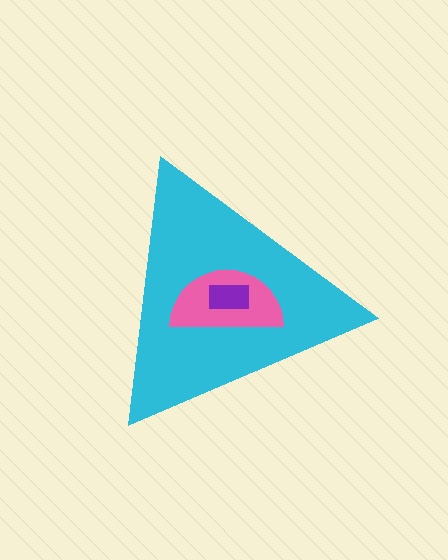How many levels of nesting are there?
3.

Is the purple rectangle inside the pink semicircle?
Yes.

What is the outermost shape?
The cyan triangle.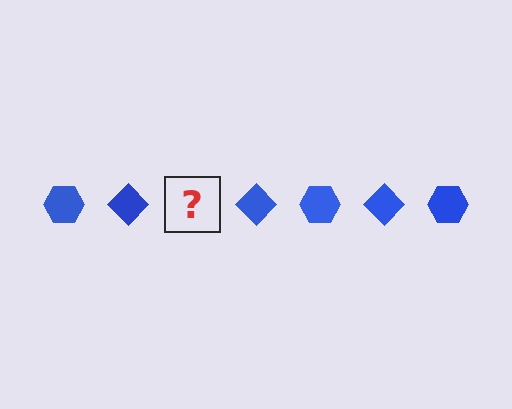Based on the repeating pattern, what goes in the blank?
The blank should be a blue hexagon.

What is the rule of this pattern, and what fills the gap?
The rule is that the pattern cycles through hexagon, diamond shapes in blue. The gap should be filled with a blue hexagon.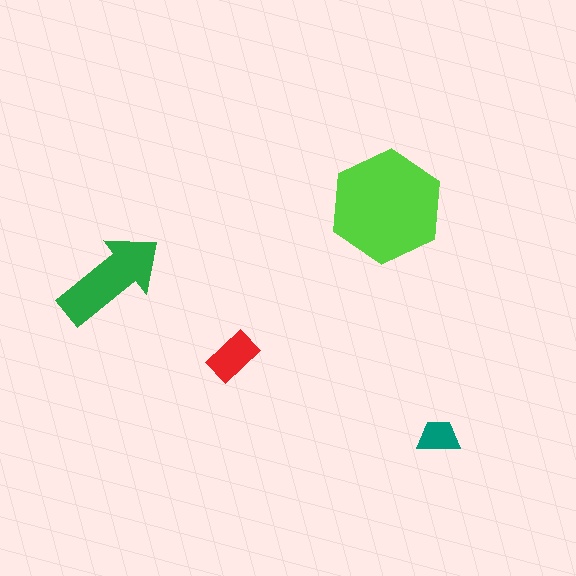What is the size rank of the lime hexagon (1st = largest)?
1st.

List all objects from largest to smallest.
The lime hexagon, the green arrow, the red rectangle, the teal trapezoid.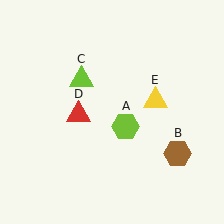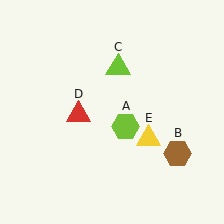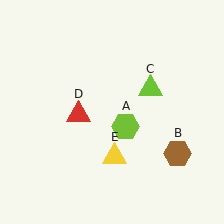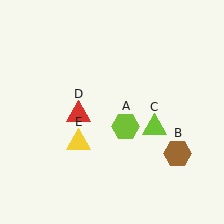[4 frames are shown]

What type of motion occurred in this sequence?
The lime triangle (object C), yellow triangle (object E) rotated clockwise around the center of the scene.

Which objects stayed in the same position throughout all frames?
Lime hexagon (object A) and brown hexagon (object B) and red triangle (object D) remained stationary.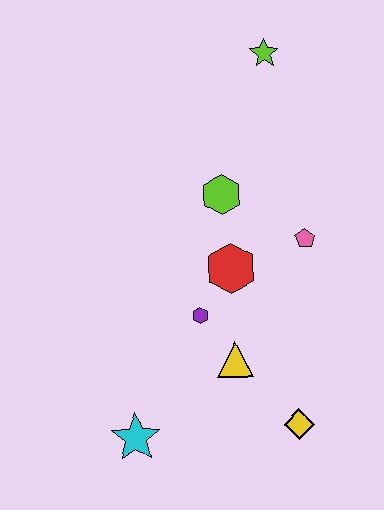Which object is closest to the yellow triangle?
The purple hexagon is closest to the yellow triangle.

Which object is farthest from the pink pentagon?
The cyan star is farthest from the pink pentagon.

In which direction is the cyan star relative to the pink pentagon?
The cyan star is below the pink pentagon.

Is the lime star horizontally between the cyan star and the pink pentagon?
Yes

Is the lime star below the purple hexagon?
No